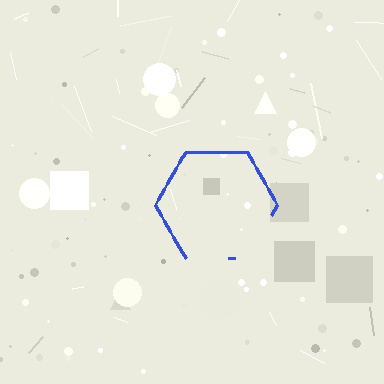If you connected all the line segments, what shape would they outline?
They would outline a hexagon.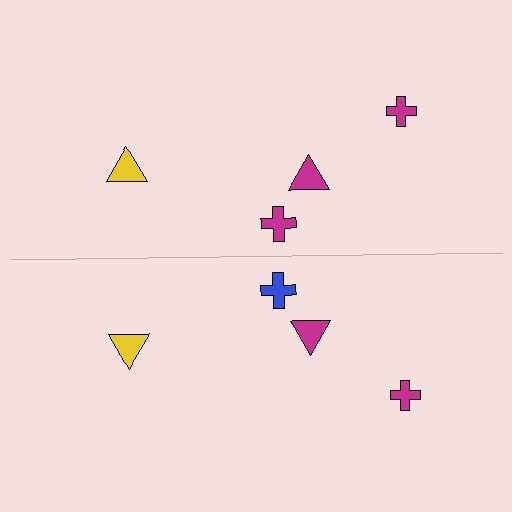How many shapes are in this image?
There are 8 shapes in this image.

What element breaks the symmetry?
The blue cross on the bottom side breaks the symmetry — its mirror counterpart is magenta.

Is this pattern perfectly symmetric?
No, the pattern is not perfectly symmetric. The blue cross on the bottom side breaks the symmetry — its mirror counterpart is magenta.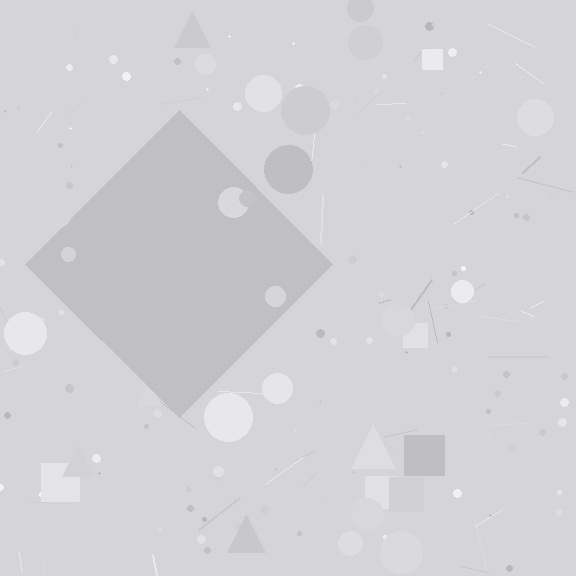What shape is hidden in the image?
A diamond is hidden in the image.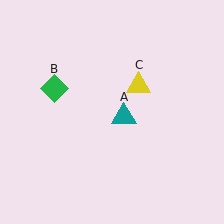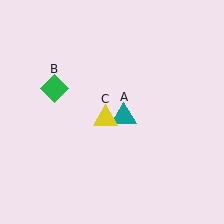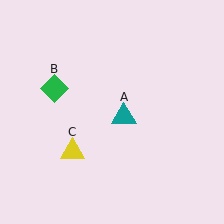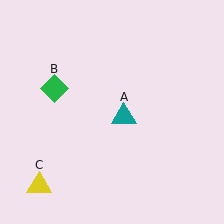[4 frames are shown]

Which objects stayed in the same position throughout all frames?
Teal triangle (object A) and green diamond (object B) remained stationary.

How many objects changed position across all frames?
1 object changed position: yellow triangle (object C).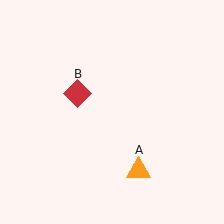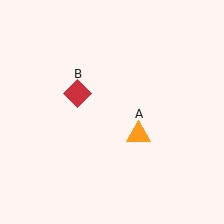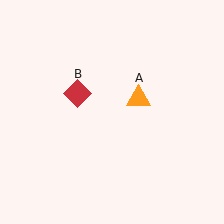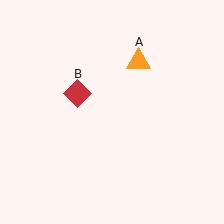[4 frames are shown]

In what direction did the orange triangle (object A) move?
The orange triangle (object A) moved up.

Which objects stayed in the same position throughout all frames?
Red diamond (object B) remained stationary.